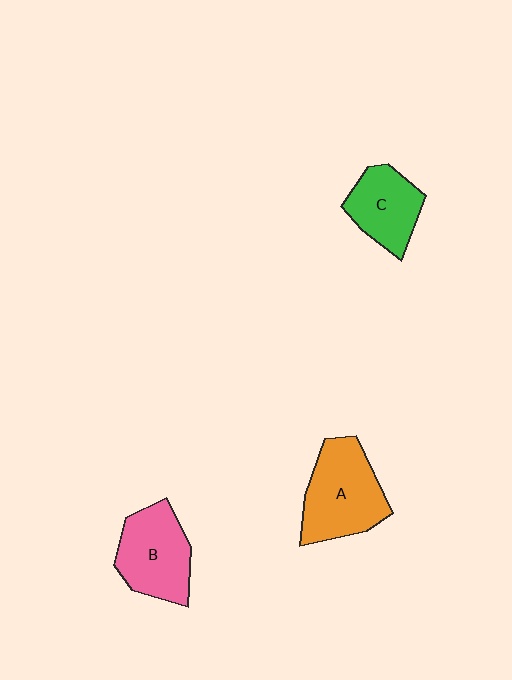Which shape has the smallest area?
Shape C (green).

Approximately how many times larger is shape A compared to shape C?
Approximately 1.4 times.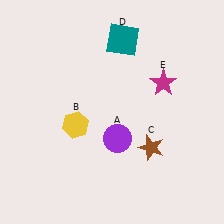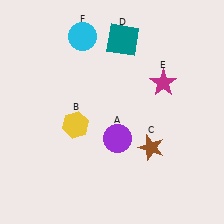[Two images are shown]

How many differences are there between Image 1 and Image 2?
There is 1 difference between the two images.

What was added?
A cyan circle (F) was added in Image 2.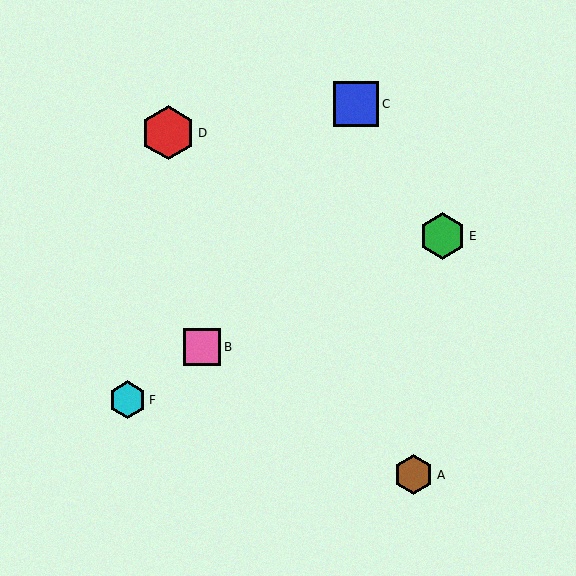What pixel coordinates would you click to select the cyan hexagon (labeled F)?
Click at (127, 400) to select the cyan hexagon F.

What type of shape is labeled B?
Shape B is a pink square.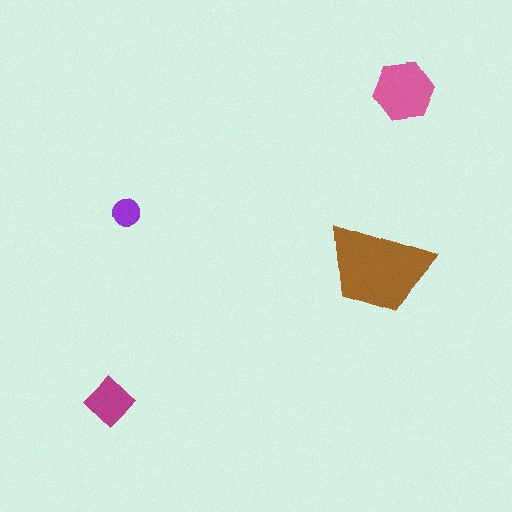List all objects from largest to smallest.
The brown trapezoid, the pink hexagon, the magenta diamond, the purple circle.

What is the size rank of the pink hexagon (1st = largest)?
2nd.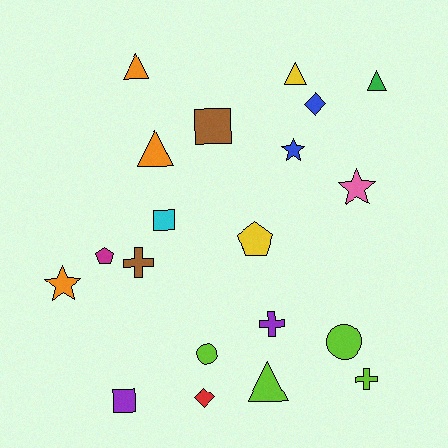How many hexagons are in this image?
There are no hexagons.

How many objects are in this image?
There are 20 objects.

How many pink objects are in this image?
There is 1 pink object.